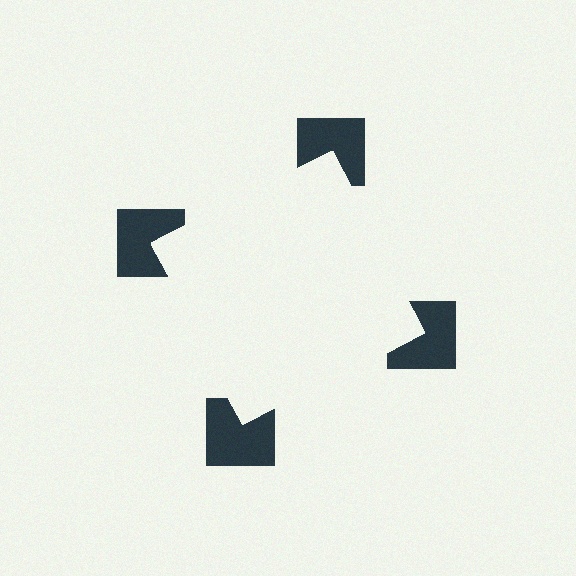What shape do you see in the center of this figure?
An illusory square — its edges are inferred from the aligned wedge cuts in the notched squares, not physically drawn.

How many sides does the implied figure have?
4 sides.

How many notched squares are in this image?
There are 4 — one at each vertex of the illusory square.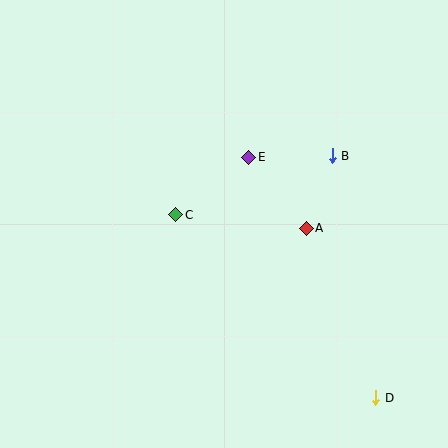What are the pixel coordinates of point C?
Point C is at (176, 215).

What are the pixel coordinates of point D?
Point D is at (376, 398).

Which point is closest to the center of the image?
Point C at (176, 215) is closest to the center.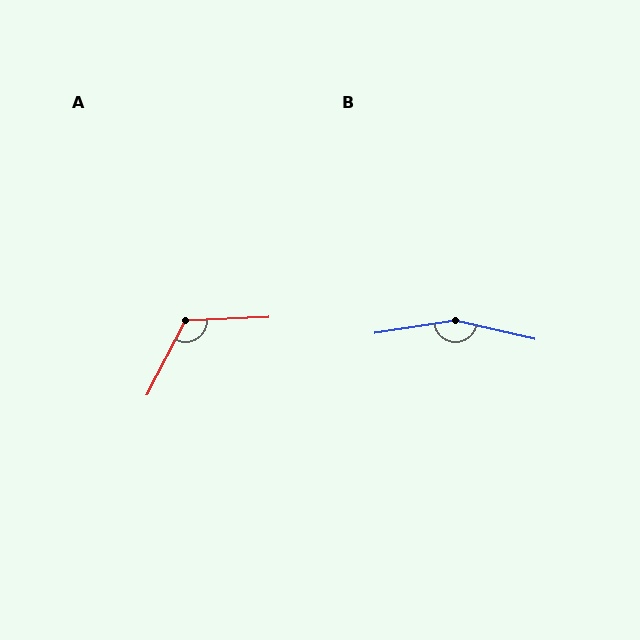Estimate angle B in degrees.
Approximately 158 degrees.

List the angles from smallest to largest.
A (120°), B (158°).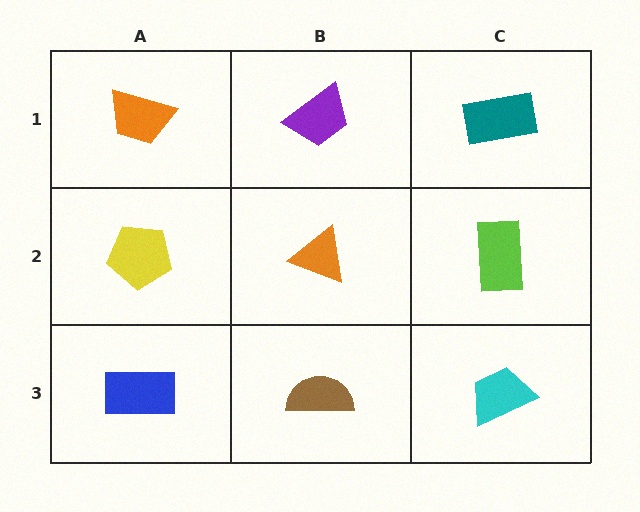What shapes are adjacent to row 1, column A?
A yellow pentagon (row 2, column A), a purple trapezoid (row 1, column B).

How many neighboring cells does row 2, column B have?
4.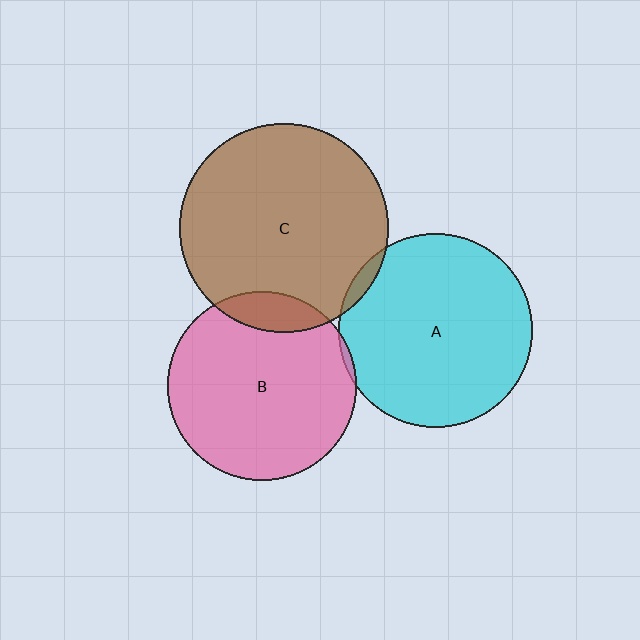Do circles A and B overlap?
Yes.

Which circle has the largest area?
Circle C (brown).